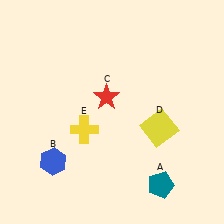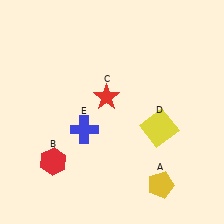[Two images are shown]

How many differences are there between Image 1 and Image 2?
There are 3 differences between the two images.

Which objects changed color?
A changed from teal to yellow. B changed from blue to red. E changed from yellow to blue.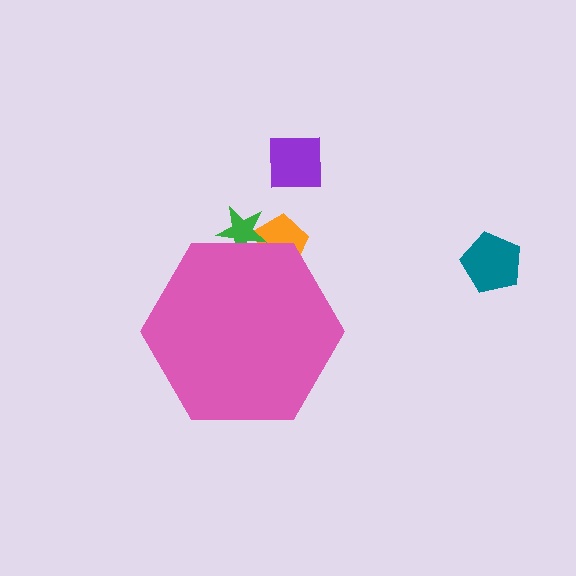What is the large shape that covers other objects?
A pink hexagon.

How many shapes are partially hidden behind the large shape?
2 shapes are partially hidden.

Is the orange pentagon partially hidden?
Yes, the orange pentagon is partially hidden behind the pink hexagon.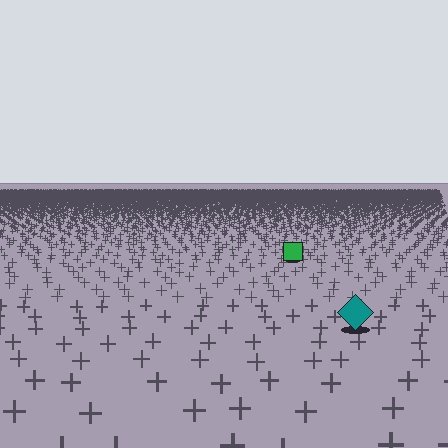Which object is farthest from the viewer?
The green square is farthest from the viewer. It appears smaller and the ground texture around it is denser.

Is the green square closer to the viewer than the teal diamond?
No. The teal diamond is closer — you can tell from the texture gradient: the ground texture is coarser near it.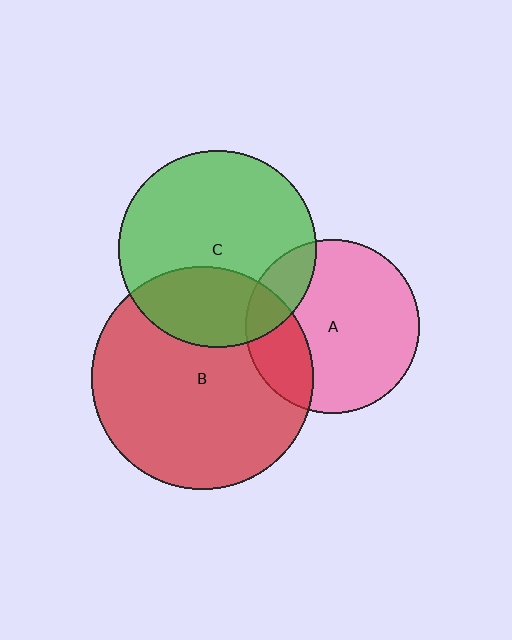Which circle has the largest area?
Circle B (red).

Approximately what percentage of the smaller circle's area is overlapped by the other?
Approximately 30%.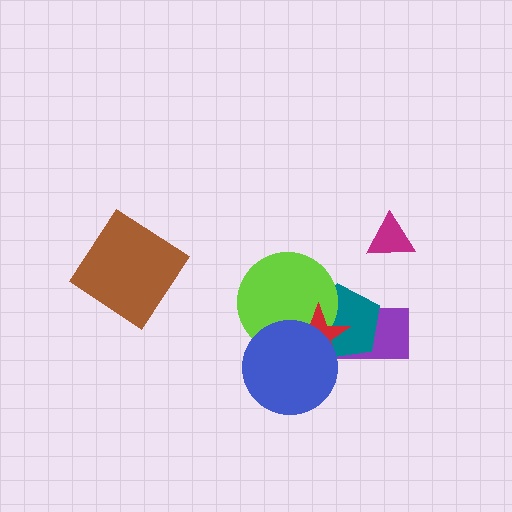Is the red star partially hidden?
Yes, it is partially covered by another shape.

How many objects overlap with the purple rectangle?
2 objects overlap with the purple rectangle.